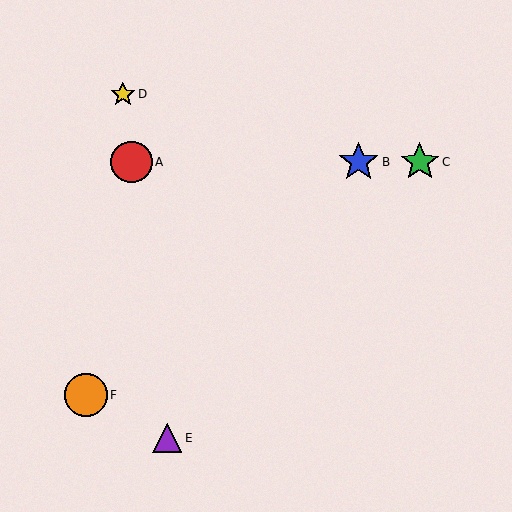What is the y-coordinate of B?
Object B is at y≈162.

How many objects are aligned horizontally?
3 objects (A, B, C) are aligned horizontally.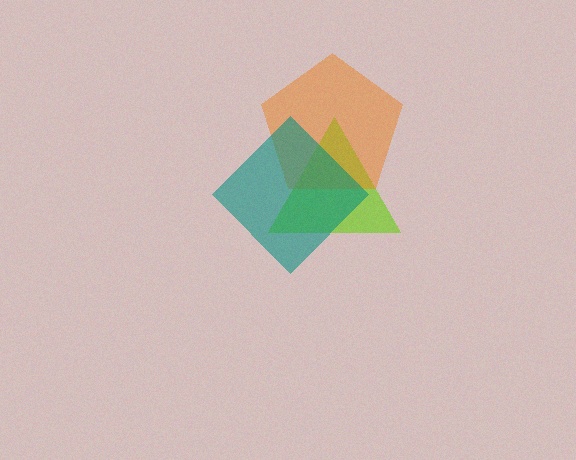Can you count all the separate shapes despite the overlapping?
Yes, there are 3 separate shapes.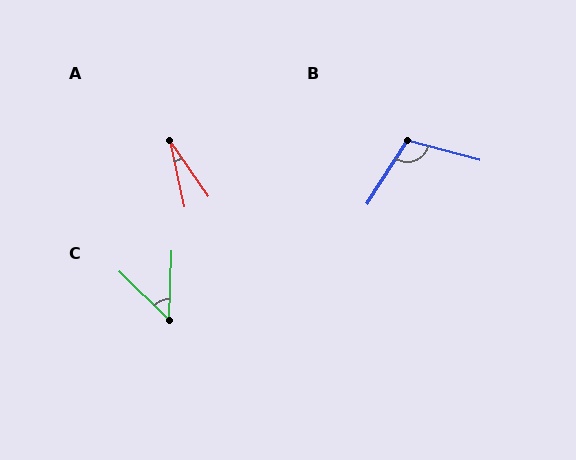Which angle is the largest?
B, at approximately 107 degrees.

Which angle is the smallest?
A, at approximately 23 degrees.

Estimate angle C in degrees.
Approximately 48 degrees.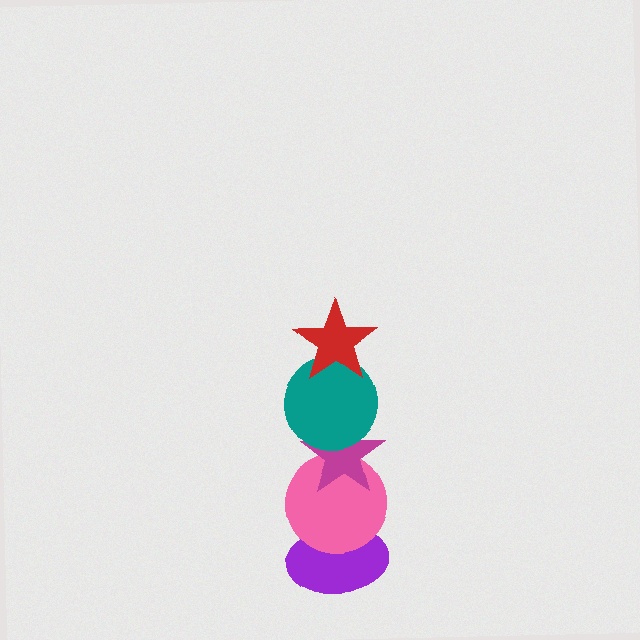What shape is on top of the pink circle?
The magenta star is on top of the pink circle.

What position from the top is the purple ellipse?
The purple ellipse is 5th from the top.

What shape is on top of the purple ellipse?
The pink circle is on top of the purple ellipse.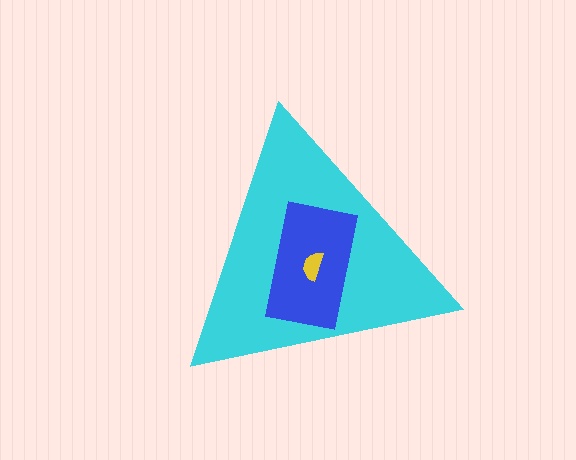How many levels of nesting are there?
3.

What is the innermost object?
The yellow semicircle.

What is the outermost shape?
The cyan triangle.